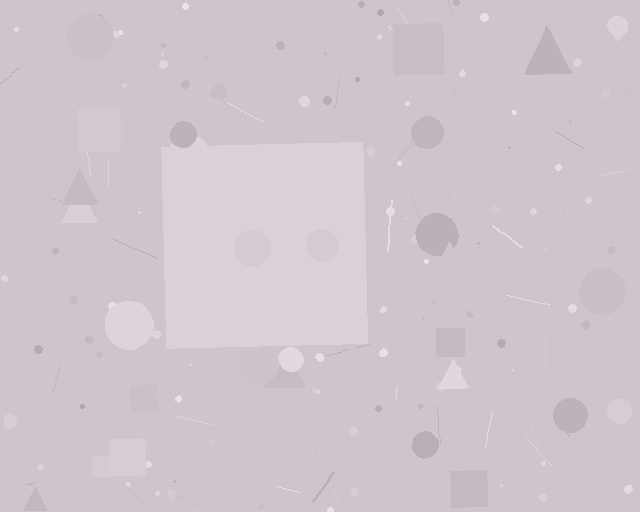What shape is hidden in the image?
A square is hidden in the image.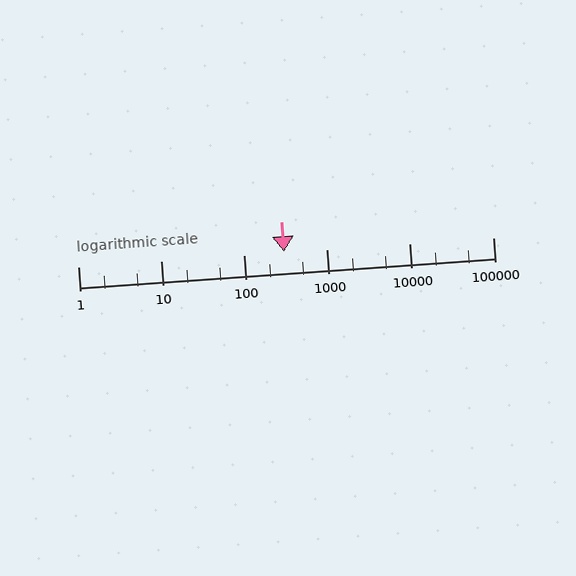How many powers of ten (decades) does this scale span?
The scale spans 5 decades, from 1 to 100000.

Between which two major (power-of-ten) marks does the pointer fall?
The pointer is between 100 and 1000.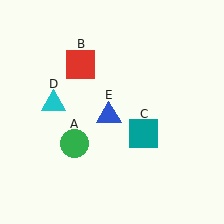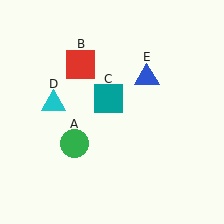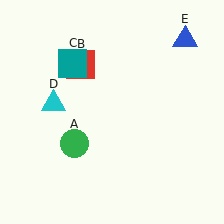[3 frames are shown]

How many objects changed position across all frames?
2 objects changed position: teal square (object C), blue triangle (object E).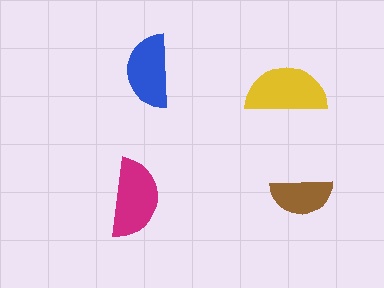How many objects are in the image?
There are 4 objects in the image.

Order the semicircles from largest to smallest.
the yellow one, the magenta one, the blue one, the brown one.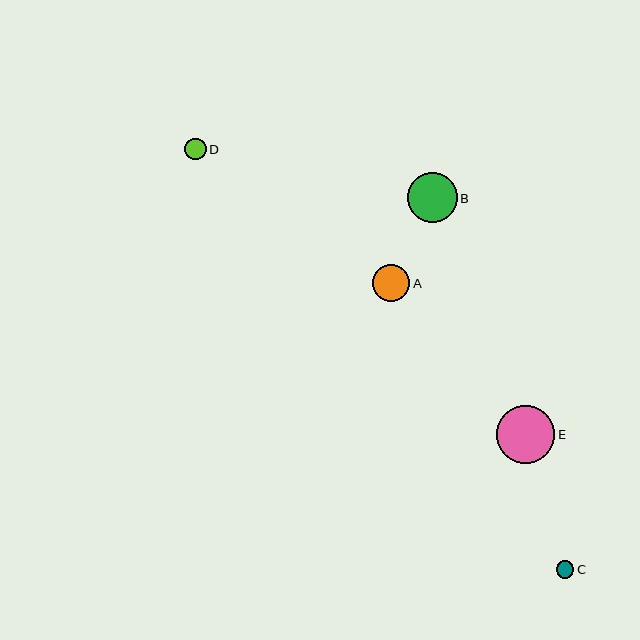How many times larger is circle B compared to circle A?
Circle B is approximately 1.3 times the size of circle A.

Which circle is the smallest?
Circle C is the smallest with a size of approximately 17 pixels.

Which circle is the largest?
Circle E is the largest with a size of approximately 58 pixels.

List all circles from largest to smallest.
From largest to smallest: E, B, A, D, C.